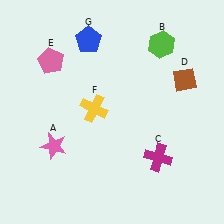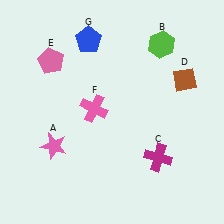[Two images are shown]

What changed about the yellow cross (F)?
In Image 1, F is yellow. In Image 2, it changed to pink.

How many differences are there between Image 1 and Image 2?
There is 1 difference between the two images.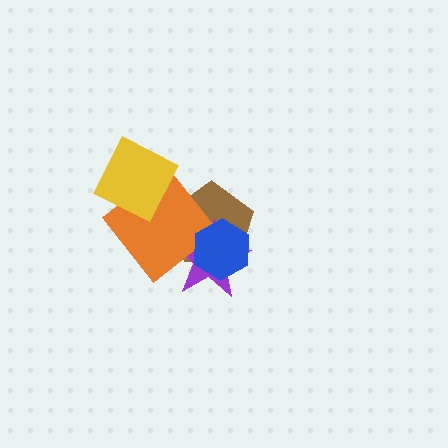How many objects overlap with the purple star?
3 objects overlap with the purple star.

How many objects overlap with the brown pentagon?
3 objects overlap with the brown pentagon.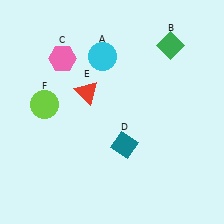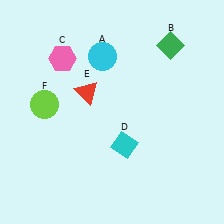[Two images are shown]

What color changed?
The diamond (D) changed from teal in Image 1 to cyan in Image 2.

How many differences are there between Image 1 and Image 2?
There is 1 difference between the two images.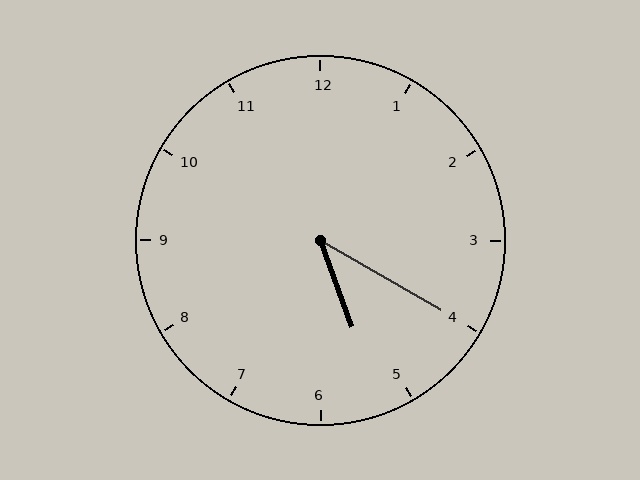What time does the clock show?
5:20.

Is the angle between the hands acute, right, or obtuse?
It is acute.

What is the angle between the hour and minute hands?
Approximately 40 degrees.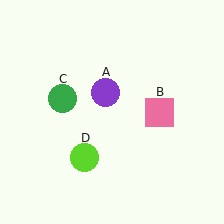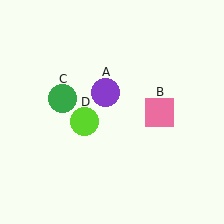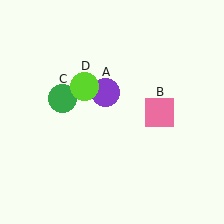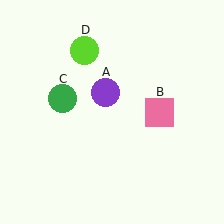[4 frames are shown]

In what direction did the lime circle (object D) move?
The lime circle (object D) moved up.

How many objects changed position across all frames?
1 object changed position: lime circle (object D).